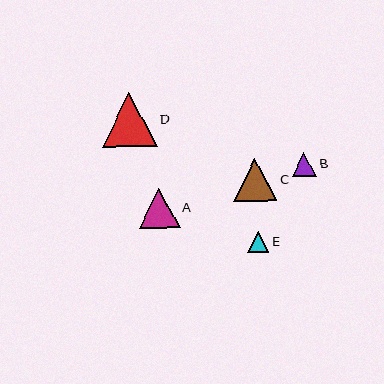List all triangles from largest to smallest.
From largest to smallest: D, C, A, B, E.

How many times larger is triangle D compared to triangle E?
Triangle D is approximately 2.6 times the size of triangle E.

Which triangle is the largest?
Triangle D is the largest with a size of approximately 54 pixels.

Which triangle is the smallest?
Triangle E is the smallest with a size of approximately 21 pixels.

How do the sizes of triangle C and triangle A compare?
Triangle C and triangle A are approximately the same size.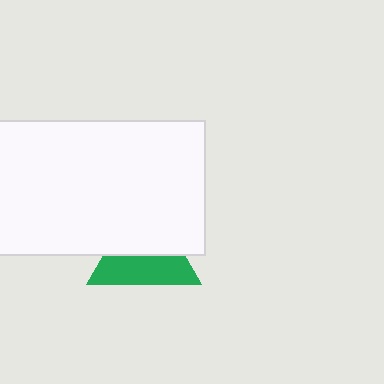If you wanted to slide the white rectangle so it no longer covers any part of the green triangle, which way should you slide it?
Slide it up — that is the most direct way to separate the two shapes.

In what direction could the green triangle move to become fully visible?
The green triangle could move down. That would shift it out from behind the white rectangle entirely.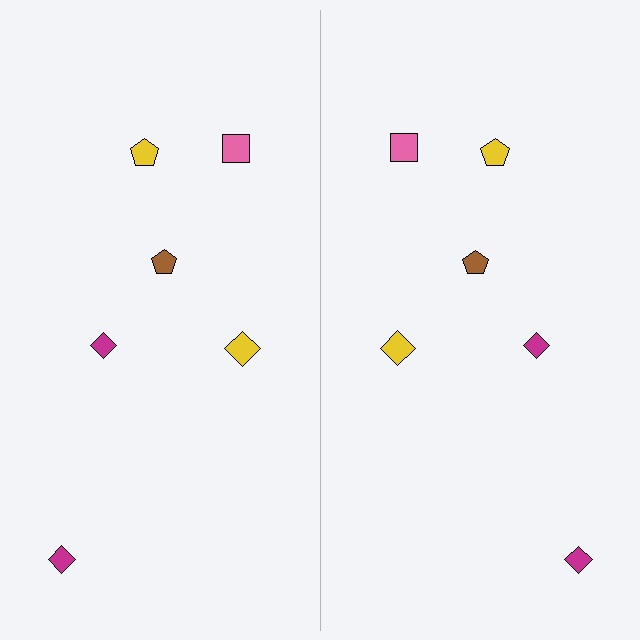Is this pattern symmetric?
Yes, this pattern has bilateral (reflection) symmetry.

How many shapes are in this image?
There are 12 shapes in this image.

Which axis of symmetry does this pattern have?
The pattern has a vertical axis of symmetry running through the center of the image.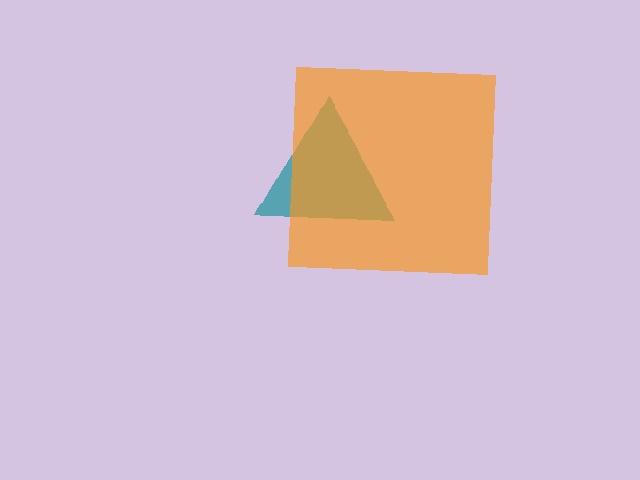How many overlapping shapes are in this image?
There are 2 overlapping shapes in the image.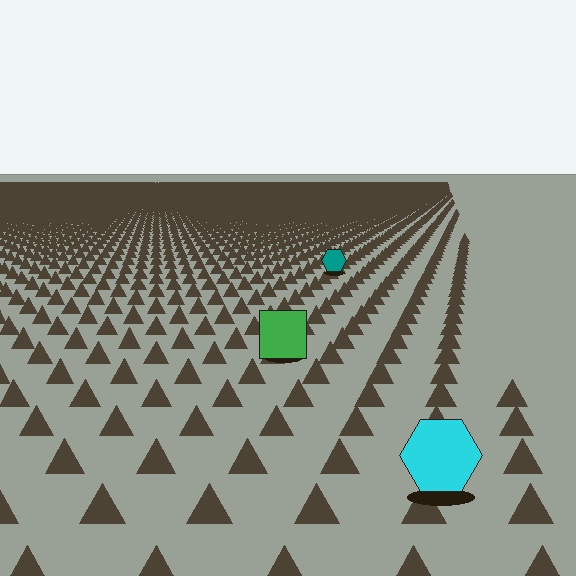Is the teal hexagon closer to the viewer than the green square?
No. The green square is closer — you can tell from the texture gradient: the ground texture is coarser near it.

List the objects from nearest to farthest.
From nearest to farthest: the cyan hexagon, the green square, the teal hexagon.